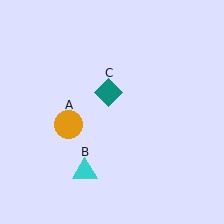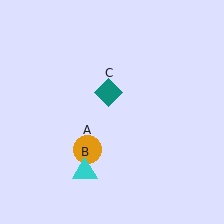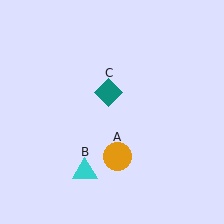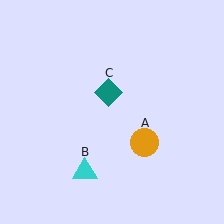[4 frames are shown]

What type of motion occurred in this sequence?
The orange circle (object A) rotated counterclockwise around the center of the scene.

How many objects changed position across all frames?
1 object changed position: orange circle (object A).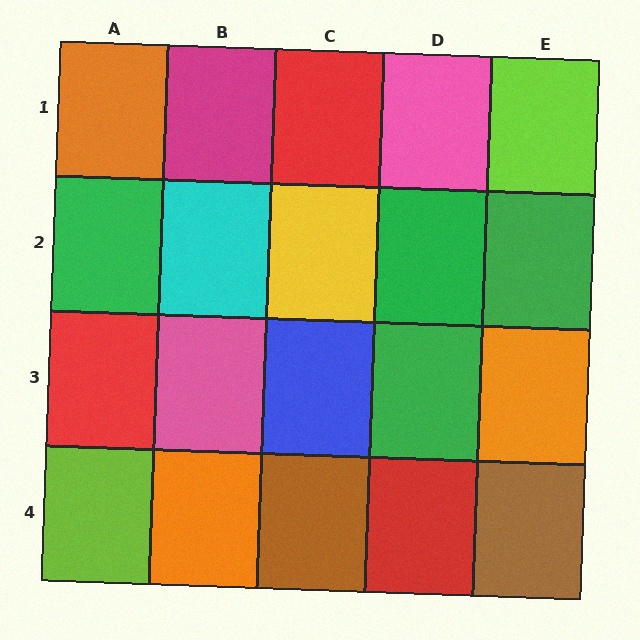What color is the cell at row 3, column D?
Green.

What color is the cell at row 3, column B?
Pink.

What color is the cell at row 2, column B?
Cyan.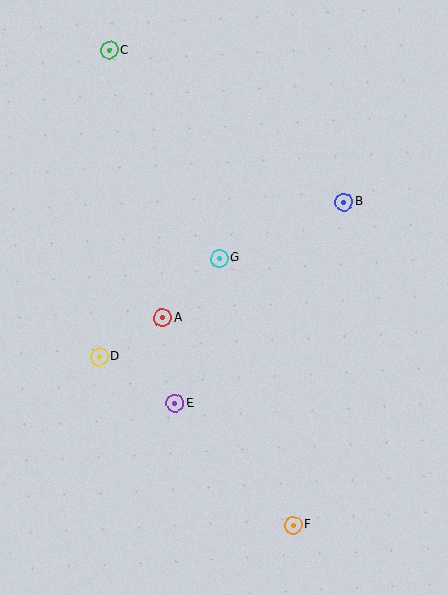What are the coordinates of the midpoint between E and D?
The midpoint between E and D is at (137, 380).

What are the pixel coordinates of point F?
Point F is at (293, 525).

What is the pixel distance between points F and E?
The distance between F and E is 169 pixels.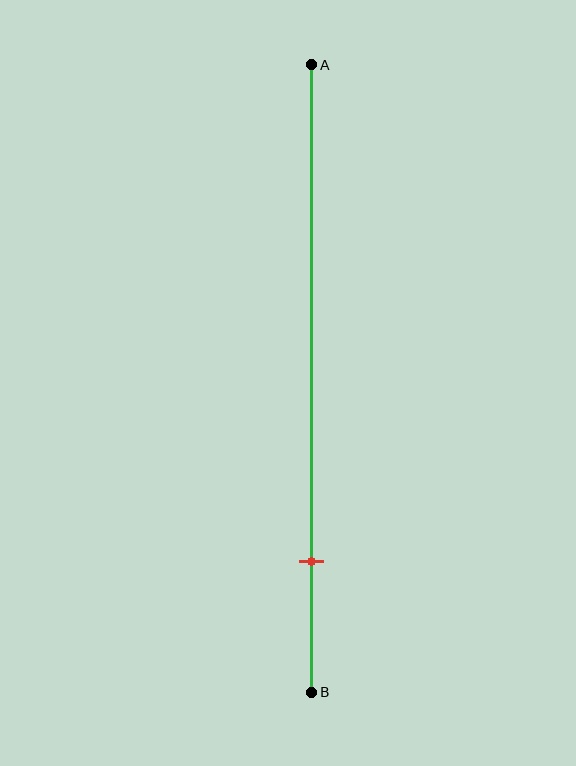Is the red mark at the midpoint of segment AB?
No, the mark is at about 80% from A, not at the 50% midpoint.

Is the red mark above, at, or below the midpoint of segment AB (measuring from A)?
The red mark is below the midpoint of segment AB.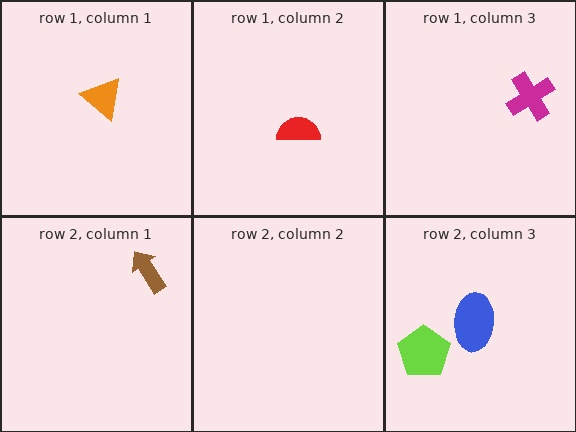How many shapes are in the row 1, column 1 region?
1.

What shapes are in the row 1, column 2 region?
The red semicircle.